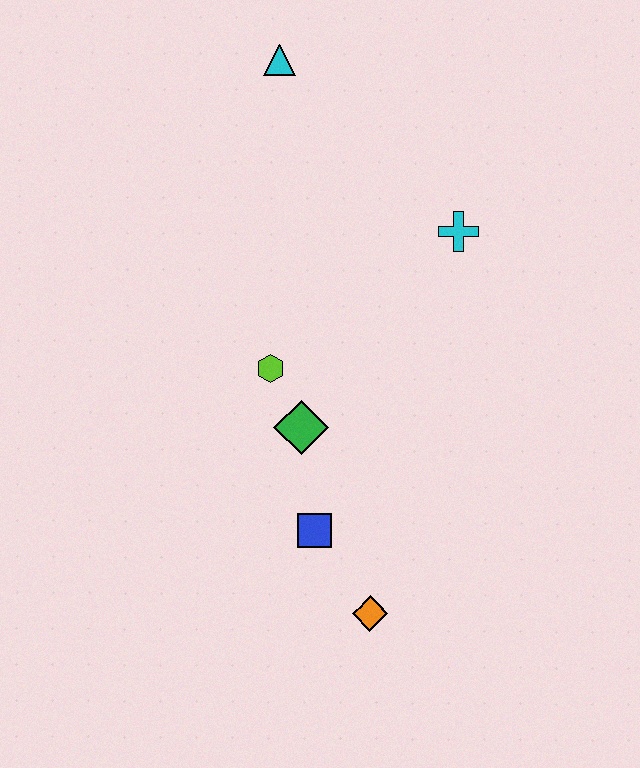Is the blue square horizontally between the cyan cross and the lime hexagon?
Yes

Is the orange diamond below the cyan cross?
Yes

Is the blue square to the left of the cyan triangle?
No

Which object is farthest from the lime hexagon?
The cyan triangle is farthest from the lime hexagon.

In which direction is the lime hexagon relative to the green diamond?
The lime hexagon is above the green diamond.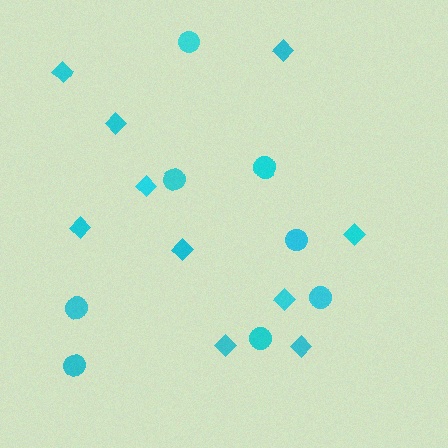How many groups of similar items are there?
There are 2 groups: one group of diamonds (10) and one group of circles (8).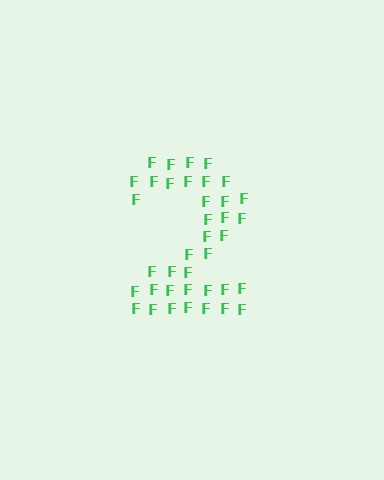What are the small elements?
The small elements are letter F's.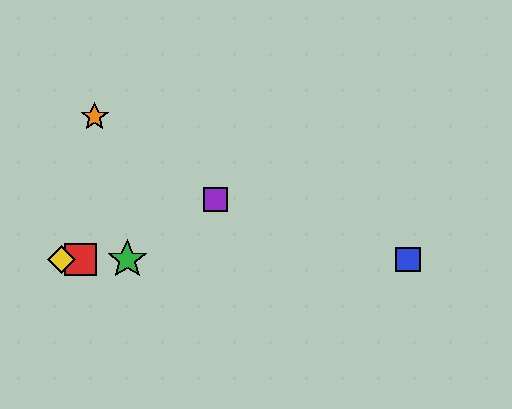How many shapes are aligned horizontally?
4 shapes (the red square, the blue square, the green star, the yellow diamond) are aligned horizontally.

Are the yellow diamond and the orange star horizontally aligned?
No, the yellow diamond is at y≈259 and the orange star is at y≈117.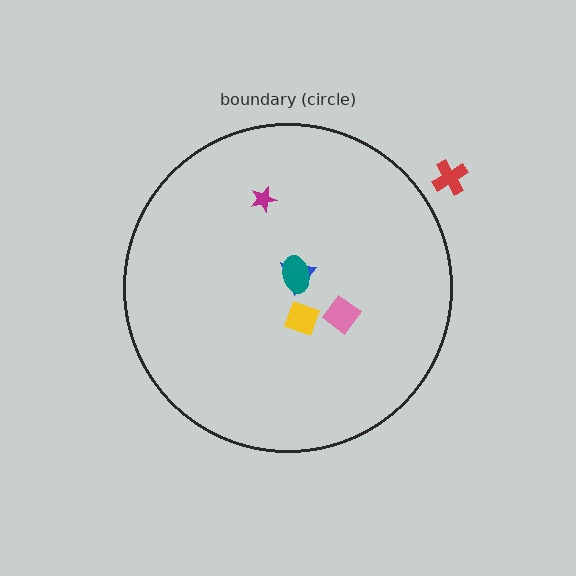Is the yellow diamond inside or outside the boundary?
Inside.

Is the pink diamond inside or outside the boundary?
Inside.